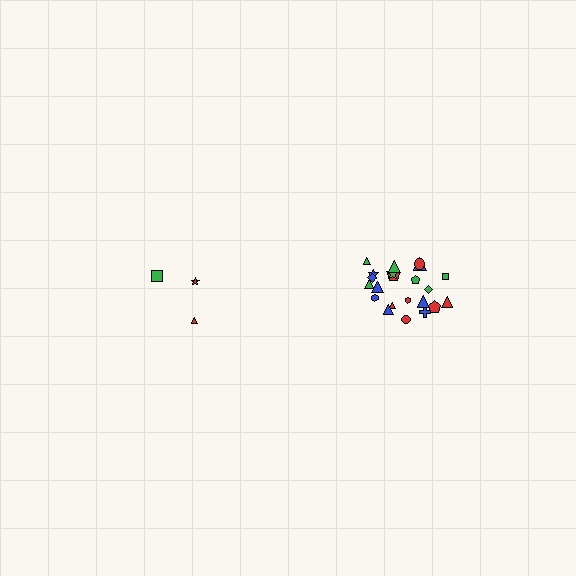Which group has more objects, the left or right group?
The right group.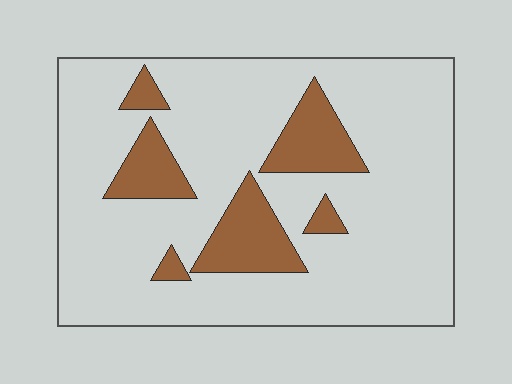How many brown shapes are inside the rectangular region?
6.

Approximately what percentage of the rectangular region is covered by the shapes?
Approximately 15%.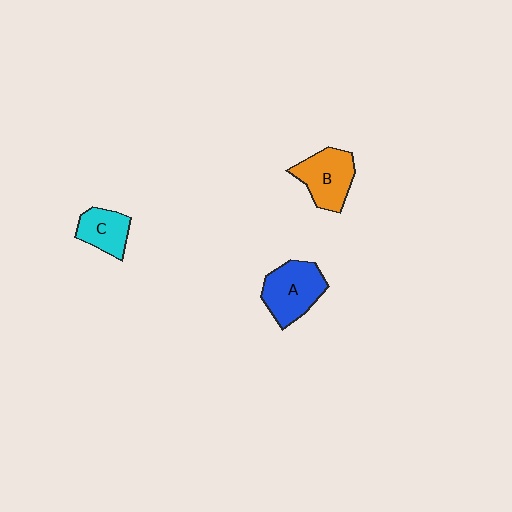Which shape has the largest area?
Shape A (blue).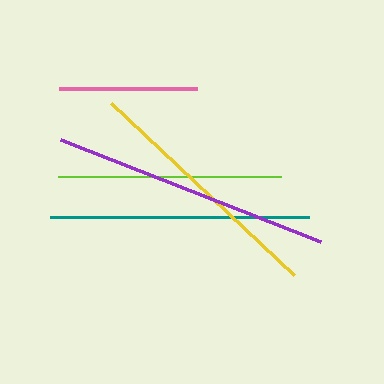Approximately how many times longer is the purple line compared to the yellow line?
The purple line is approximately 1.1 times the length of the yellow line.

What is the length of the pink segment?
The pink segment is approximately 138 pixels long.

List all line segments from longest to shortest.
From longest to shortest: purple, teal, yellow, lime, pink.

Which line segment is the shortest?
The pink line is the shortest at approximately 138 pixels.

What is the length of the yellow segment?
The yellow segment is approximately 250 pixels long.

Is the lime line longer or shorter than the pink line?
The lime line is longer than the pink line.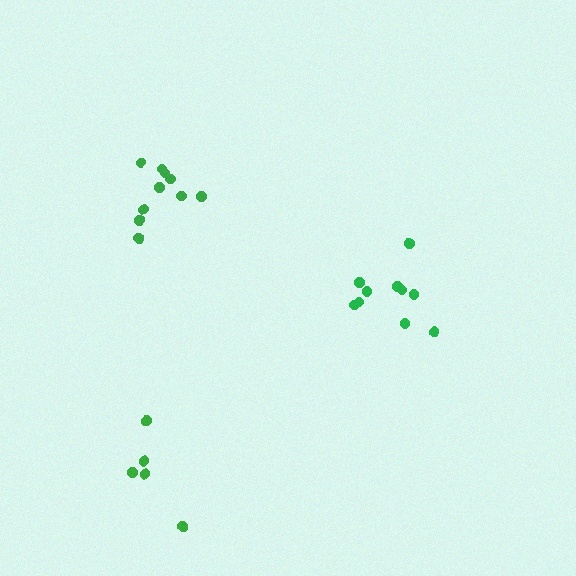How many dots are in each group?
Group 1: 5 dots, Group 2: 10 dots, Group 3: 10 dots (25 total).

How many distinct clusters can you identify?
There are 3 distinct clusters.